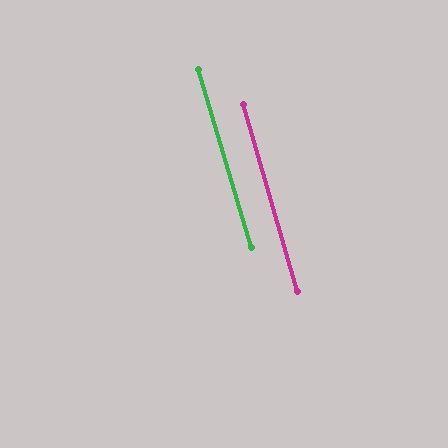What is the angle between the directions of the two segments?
Approximately 0 degrees.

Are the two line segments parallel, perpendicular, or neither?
Parallel — their directions differ by only 0.2°.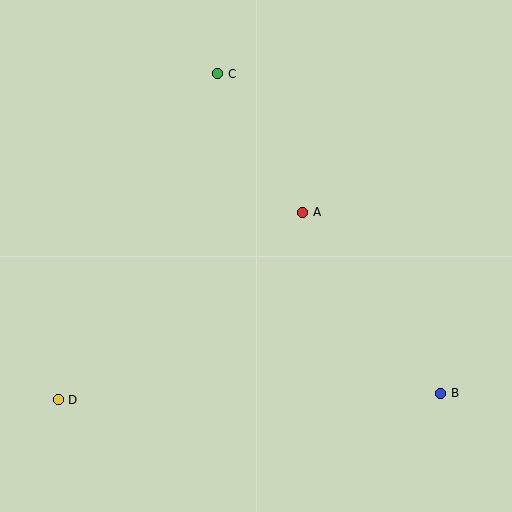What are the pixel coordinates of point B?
Point B is at (441, 393).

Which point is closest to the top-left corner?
Point C is closest to the top-left corner.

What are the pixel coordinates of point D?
Point D is at (58, 400).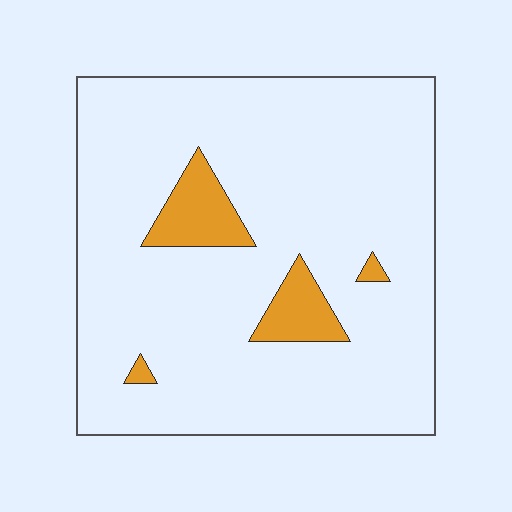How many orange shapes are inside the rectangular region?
4.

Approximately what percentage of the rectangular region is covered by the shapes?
Approximately 10%.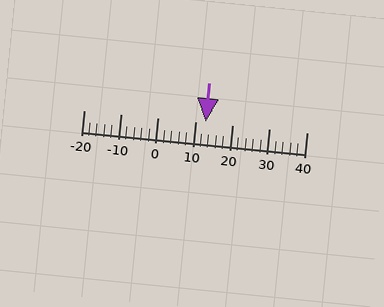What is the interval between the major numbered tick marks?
The major tick marks are spaced 10 units apart.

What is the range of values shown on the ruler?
The ruler shows values from -20 to 40.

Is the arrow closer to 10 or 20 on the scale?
The arrow is closer to 10.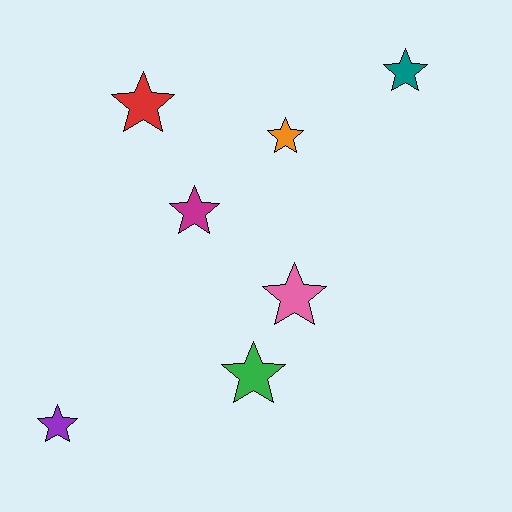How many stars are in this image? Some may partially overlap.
There are 7 stars.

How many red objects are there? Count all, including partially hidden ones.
There is 1 red object.